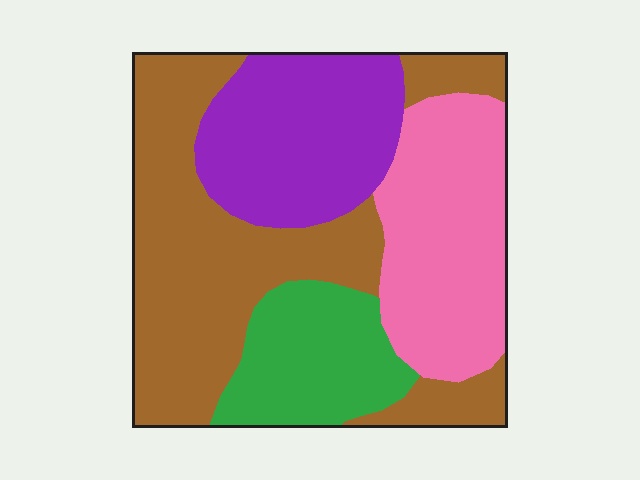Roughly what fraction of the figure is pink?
Pink takes up less than a quarter of the figure.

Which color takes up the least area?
Green, at roughly 15%.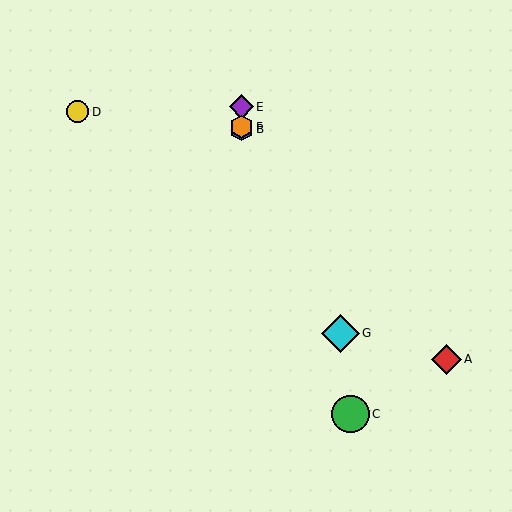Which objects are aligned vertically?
Objects B, E, F are aligned vertically.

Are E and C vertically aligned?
No, E is at x≈241 and C is at x≈351.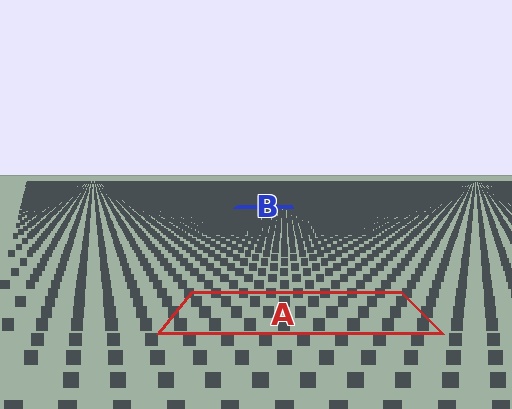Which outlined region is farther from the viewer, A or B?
Region B is farther from the viewer — the texture elements inside it appear smaller and more densely packed.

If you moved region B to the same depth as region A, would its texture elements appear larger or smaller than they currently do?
They would appear larger. At a closer depth, the same texture elements are projected at a bigger on-screen size.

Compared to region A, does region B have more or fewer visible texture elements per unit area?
Region B has more texture elements per unit area — they are packed more densely because it is farther away.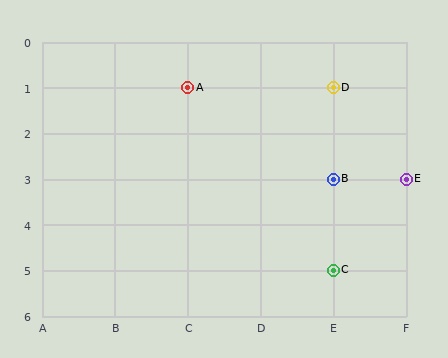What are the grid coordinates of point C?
Point C is at grid coordinates (E, 5).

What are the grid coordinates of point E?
Point E is at grid coordinates (F, 3).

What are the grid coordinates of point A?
Point A is at grid coordinates (C, 1).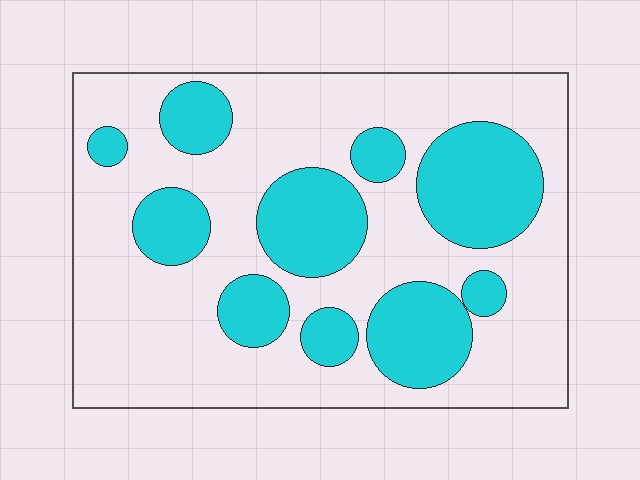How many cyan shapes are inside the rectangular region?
10.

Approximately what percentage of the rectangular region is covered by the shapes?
Approximately 30%.